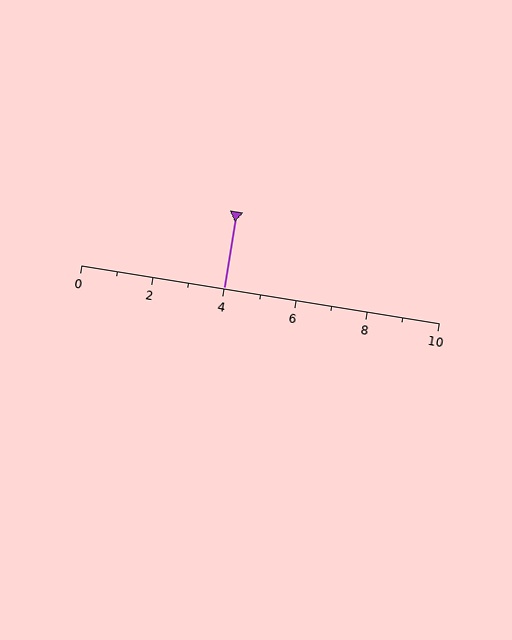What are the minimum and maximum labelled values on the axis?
The axis runs from 0 to 10.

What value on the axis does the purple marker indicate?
The marker indicates approximately 4.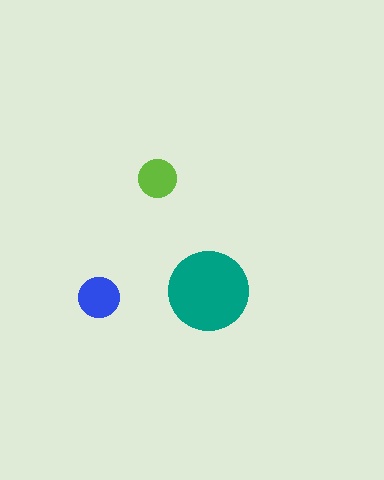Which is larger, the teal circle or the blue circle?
The teal one.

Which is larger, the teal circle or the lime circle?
The teal one.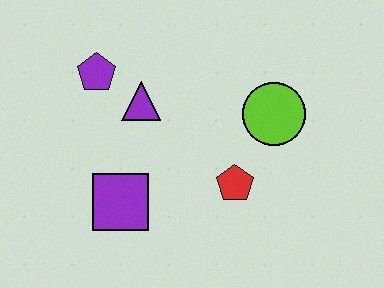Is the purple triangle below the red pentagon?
No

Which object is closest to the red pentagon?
The lime circle is closest to the red pentagon.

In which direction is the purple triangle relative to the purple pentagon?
The purple triangle is to the right of the purple pentagon.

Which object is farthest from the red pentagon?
The purple pentagon is farthest from the red pentagon.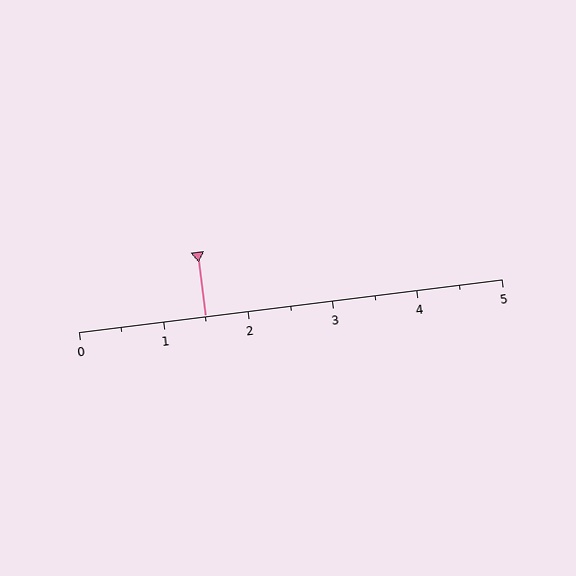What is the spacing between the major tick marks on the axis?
The major ticks are spaced 1 apart.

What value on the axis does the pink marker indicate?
The marker indicates approximately 1.5.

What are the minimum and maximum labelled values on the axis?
The axis runs from 0 to 5.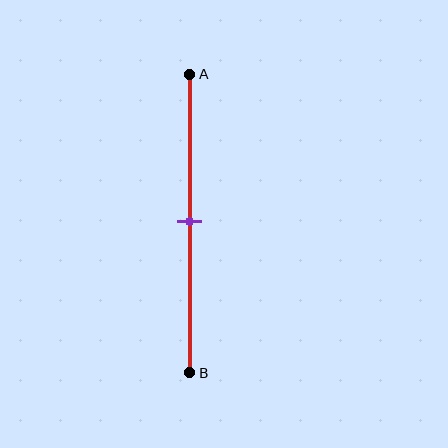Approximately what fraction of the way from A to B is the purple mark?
The purple mark is approximately 50% of the way from A to B.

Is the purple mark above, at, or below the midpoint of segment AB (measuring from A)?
The purple mark is approximately at the midpoint of segment AB.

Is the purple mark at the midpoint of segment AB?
Yes, the mark is approximately at the midpoint.